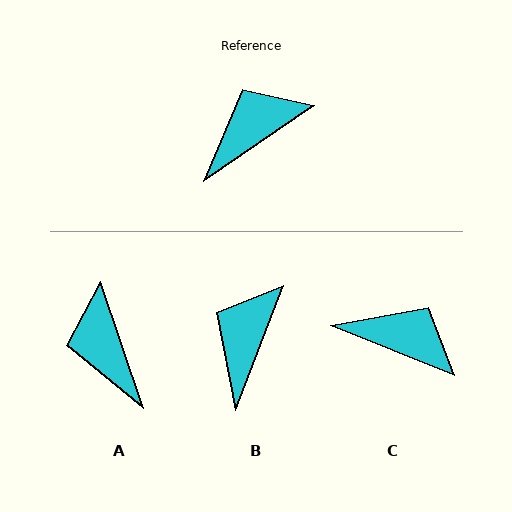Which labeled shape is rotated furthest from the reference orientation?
A, about 74 degrees away.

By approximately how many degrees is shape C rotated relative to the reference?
Approximately 56 degrees clockwise.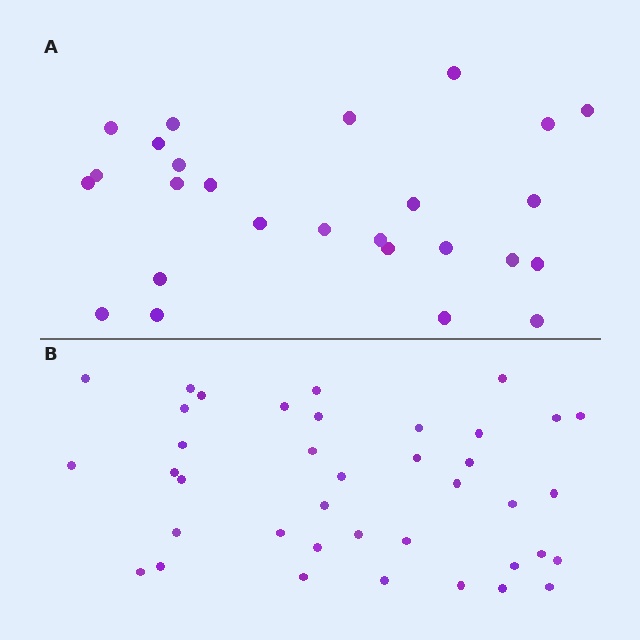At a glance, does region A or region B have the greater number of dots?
Region B (the bottom region) has more dots.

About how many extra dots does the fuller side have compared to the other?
Region B has approximately 15 more dots than region A.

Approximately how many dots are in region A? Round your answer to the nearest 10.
About 30 dots. (The exact count is 26, which rounds to 30.)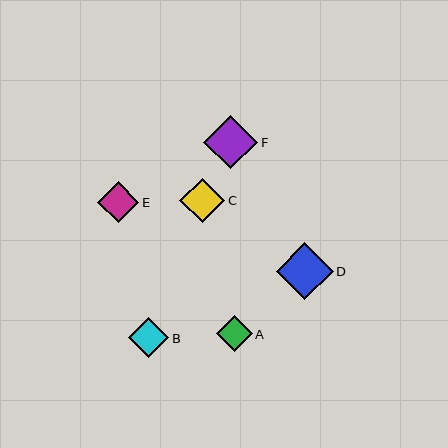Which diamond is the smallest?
Diamond A is the smallest with a size of approximately 36 pixels.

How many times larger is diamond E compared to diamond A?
Diamond E is approximately 1.1 times the size of diamond A.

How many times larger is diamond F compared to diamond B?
Diamond F is approximately 1.3 times the size of diamond B.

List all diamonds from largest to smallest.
From largest to smallest: D, F, C, E, B, A.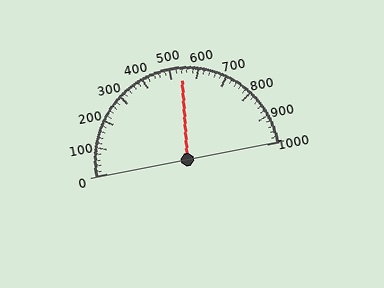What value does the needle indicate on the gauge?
The needle indicates approximately 540.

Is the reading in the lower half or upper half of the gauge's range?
The reading is in the upper half of the range (0 to 1000).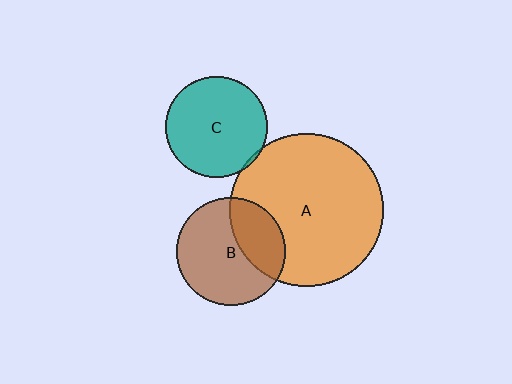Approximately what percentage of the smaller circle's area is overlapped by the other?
Approximately 35%.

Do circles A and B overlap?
Yes.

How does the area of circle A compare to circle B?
Approximately 2.0 times.